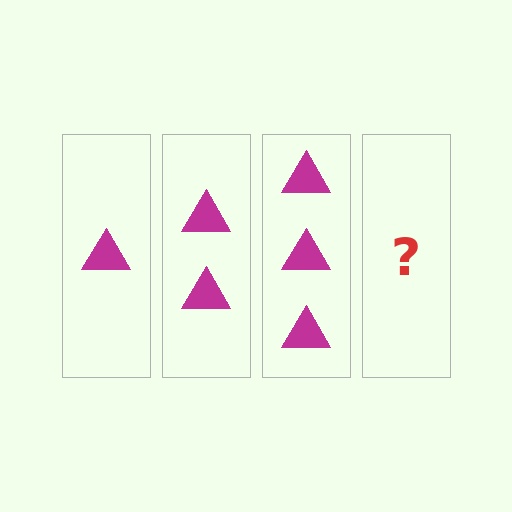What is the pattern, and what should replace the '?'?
The pattern is that each step adds one more triangle. The '?' should be 4 triangles.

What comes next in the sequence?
The next element should be 4 triangles.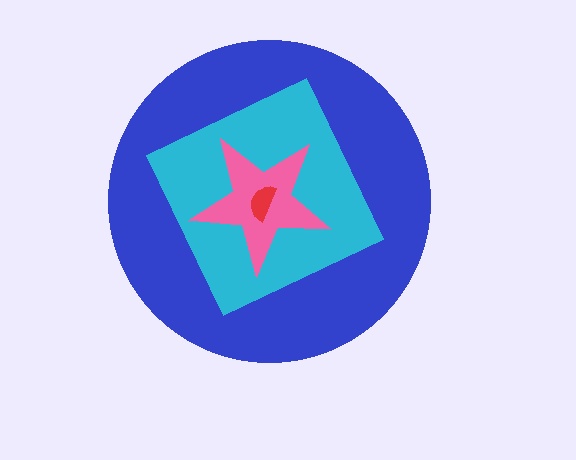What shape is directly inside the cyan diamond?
The pink star.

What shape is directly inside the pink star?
The red semicircle.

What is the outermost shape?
The blue circle.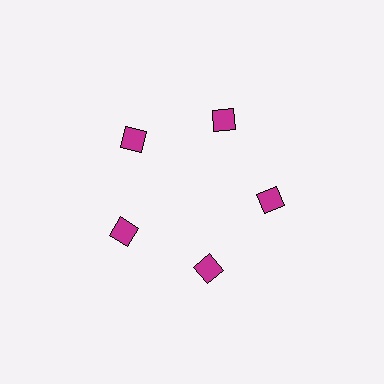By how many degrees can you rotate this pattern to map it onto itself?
The pattern maps onto itself every 72 degrees of rotation.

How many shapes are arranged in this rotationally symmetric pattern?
There are 5 shapes, arranged in 5 groups of 1.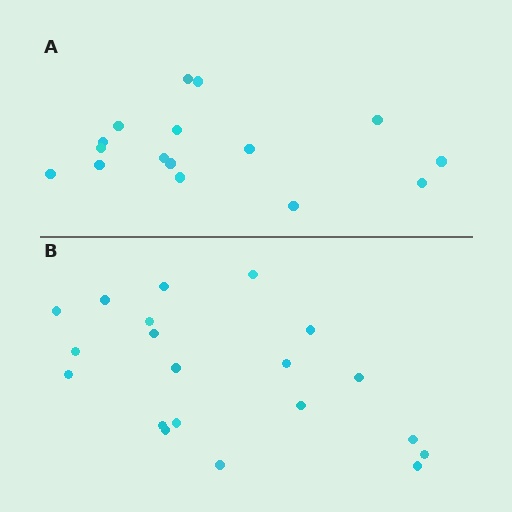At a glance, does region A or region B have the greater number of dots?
Region B (the bottom region) has more dots.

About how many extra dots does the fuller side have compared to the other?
Region B has about 4 more dots than region A.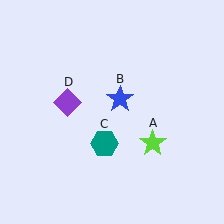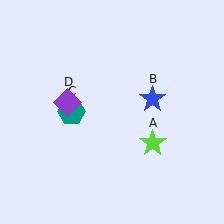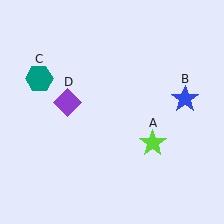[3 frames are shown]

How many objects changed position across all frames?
2 objects changed position: blue star (object B), teal hexagon (object C).